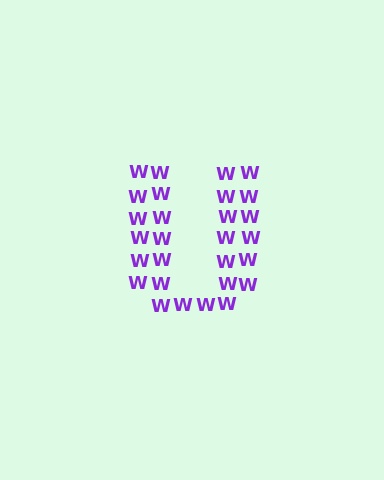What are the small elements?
The small elements are letter W's.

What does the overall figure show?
The overall figure shows the letter U.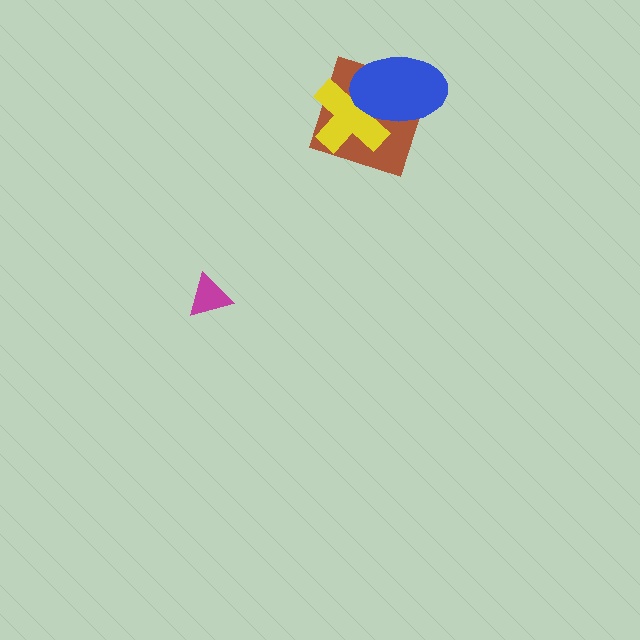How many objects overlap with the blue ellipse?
2 objects overlap with the blue ellipse.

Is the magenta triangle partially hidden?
No, no other shape covers it.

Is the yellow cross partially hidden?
Yes, it is partially covered by another shape.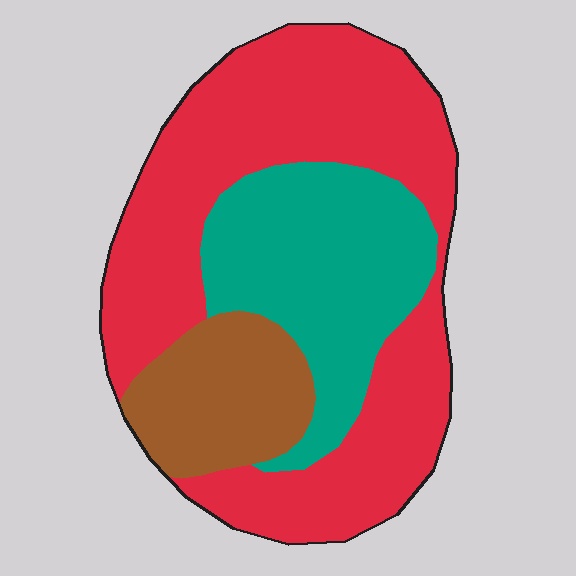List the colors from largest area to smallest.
From largest to smallest: red, teal, brown.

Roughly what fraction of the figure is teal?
Teal takes up between a quarter and a half of the figure.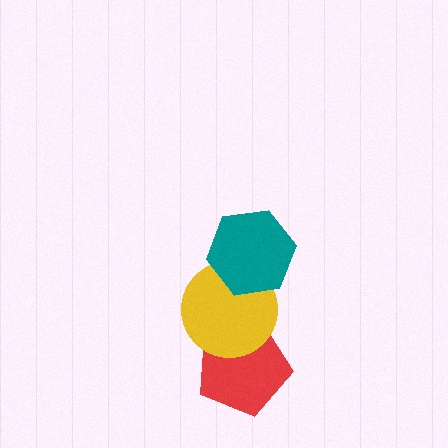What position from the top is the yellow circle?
The yellow circle is 2nd from the top.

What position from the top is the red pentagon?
The red pentagon is 3rd from the top.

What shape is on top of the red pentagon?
The yellow circle is on top of the red pentagon.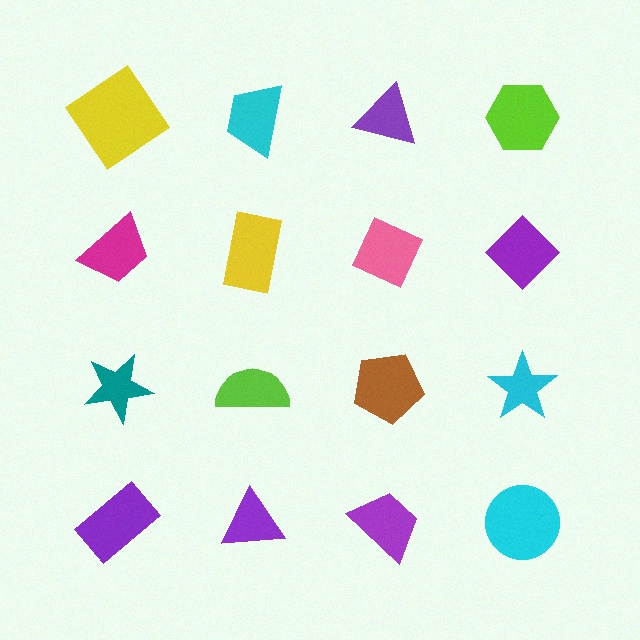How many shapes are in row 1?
4 shapes.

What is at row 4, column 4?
A cyan circle.